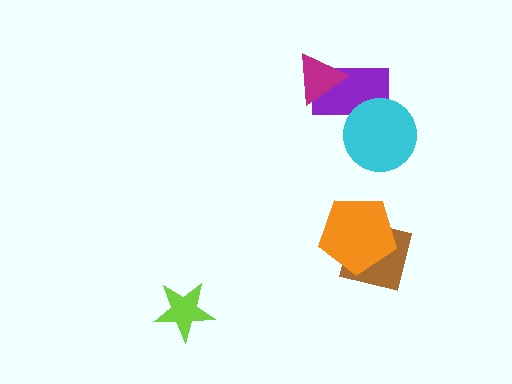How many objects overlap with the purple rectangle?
2 objects overlap with the purple rectangle.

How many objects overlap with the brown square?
1 object overlaps with the brown square.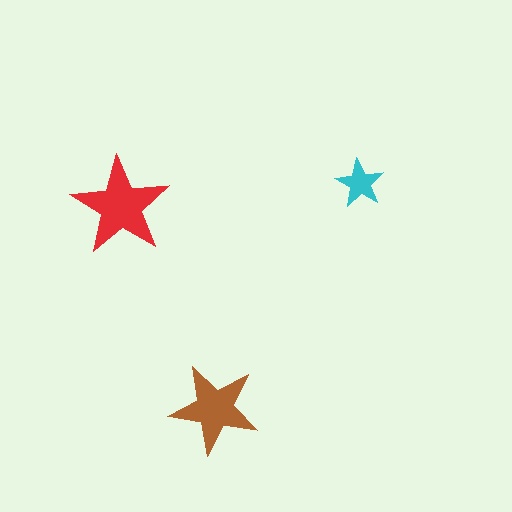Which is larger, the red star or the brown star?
The red one.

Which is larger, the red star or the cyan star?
The red one.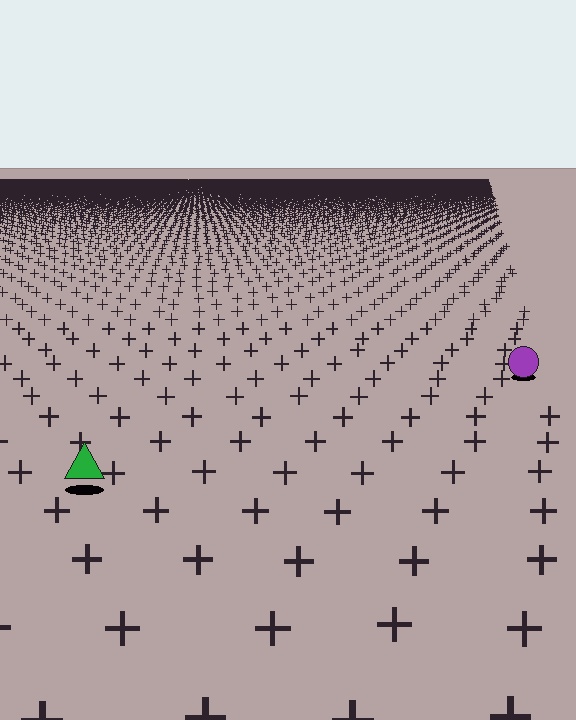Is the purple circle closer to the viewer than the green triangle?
No. The green triangle is closer — you can tell from the texture gradient: the ground texture is coarser near it.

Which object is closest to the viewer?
The green triangle is closest. The texture marks near it are larger and more spread out.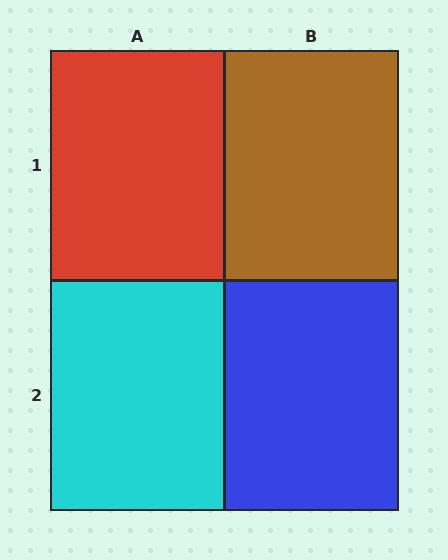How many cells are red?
1 cell is red.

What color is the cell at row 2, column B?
Blue.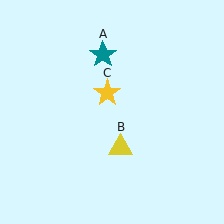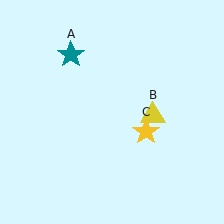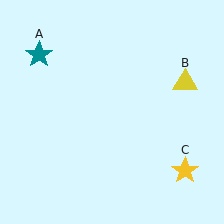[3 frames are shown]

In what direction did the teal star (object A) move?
The teal star (object A) moved left.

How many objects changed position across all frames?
3 objects changed position: teal star (object A), yellow triangle (object B), yellow star (object C).